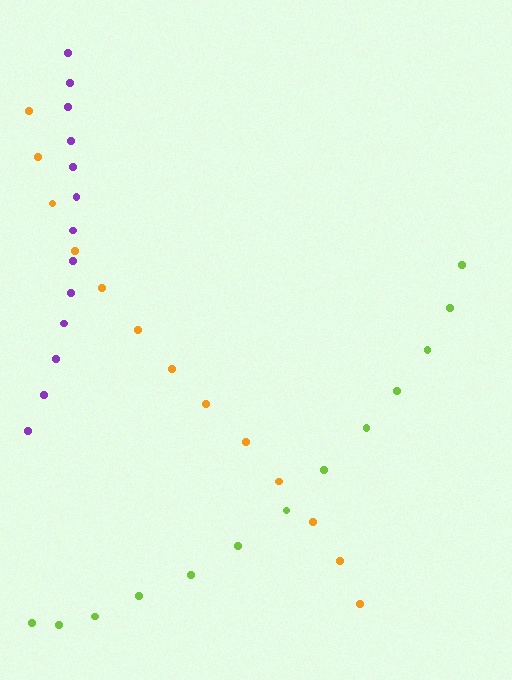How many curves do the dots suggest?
There are 3 distinct paths.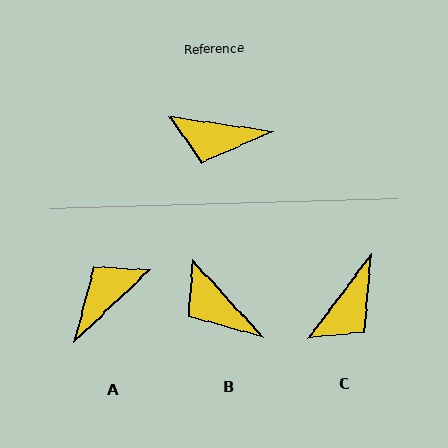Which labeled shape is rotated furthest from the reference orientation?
A, about 129 degrees away.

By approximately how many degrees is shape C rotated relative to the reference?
Approximately 61 degrees counter-clockwise.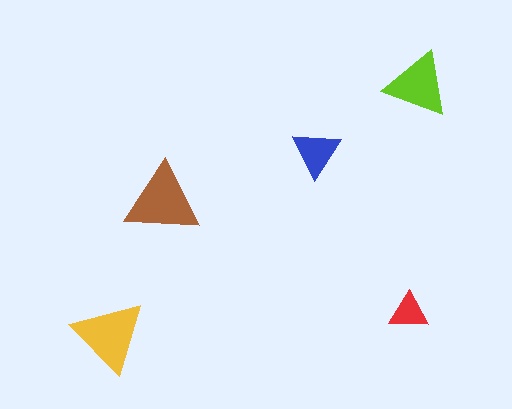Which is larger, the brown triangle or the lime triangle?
The brown one.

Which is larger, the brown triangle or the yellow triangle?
The brown one.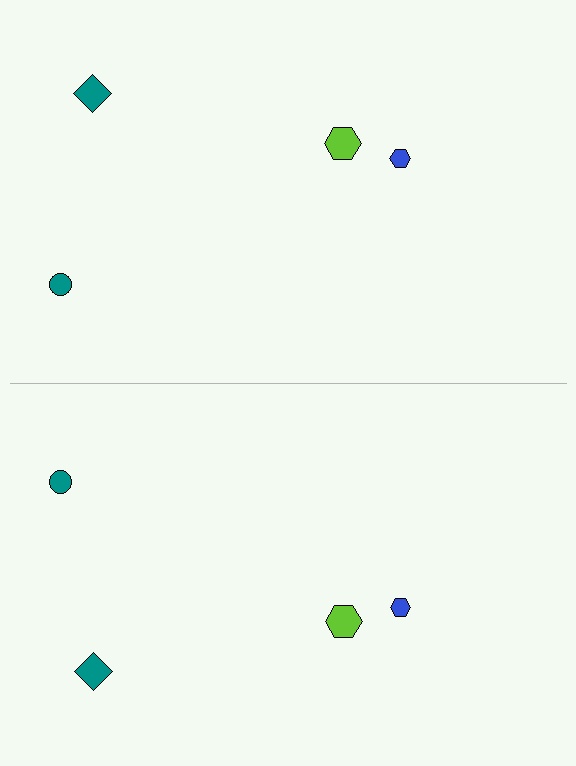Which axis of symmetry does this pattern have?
The pattern has a horizontal axis of symmetry running through the center of the image.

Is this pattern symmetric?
Yes, this pattern has bilateral (reflection) symmetry.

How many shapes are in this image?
There are 8 shapes in this image.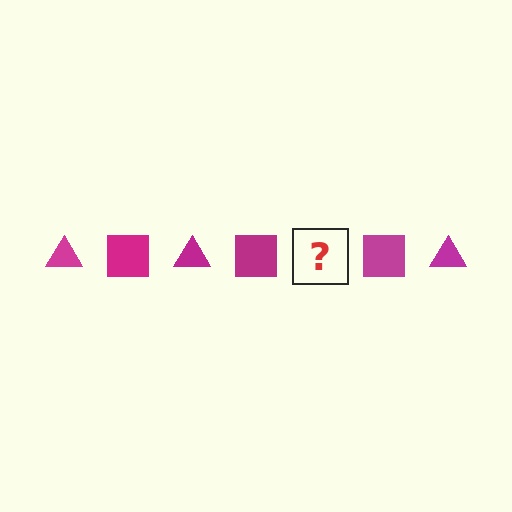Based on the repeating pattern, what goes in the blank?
The blank should be a magenta triangle.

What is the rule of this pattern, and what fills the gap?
The rule is that the pattern cycles through triangle, square shapes in magenta. The gap should be filled with a magenta triangle.